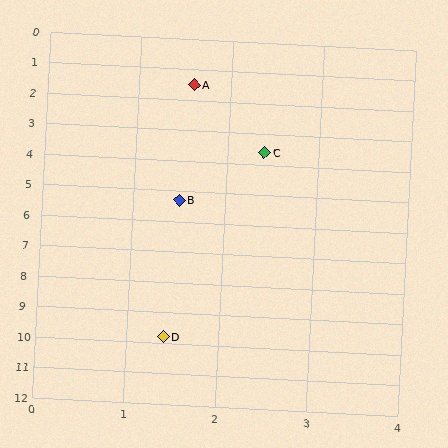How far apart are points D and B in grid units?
Points D and B are about 4.5 grid units apart.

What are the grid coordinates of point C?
Point C is at approximately (2.4, 3.6).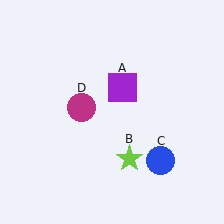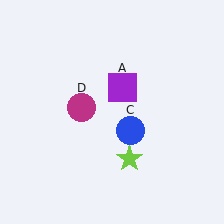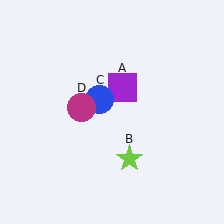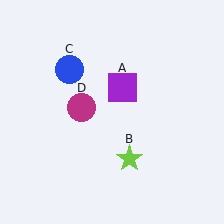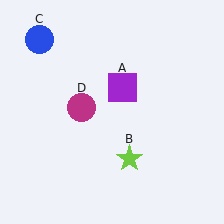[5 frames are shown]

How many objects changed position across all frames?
1 object changed position: blue circle (object C).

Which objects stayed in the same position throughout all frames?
Purple square (object A) and lime star (object B) and magenta circle (object D) remained stationary.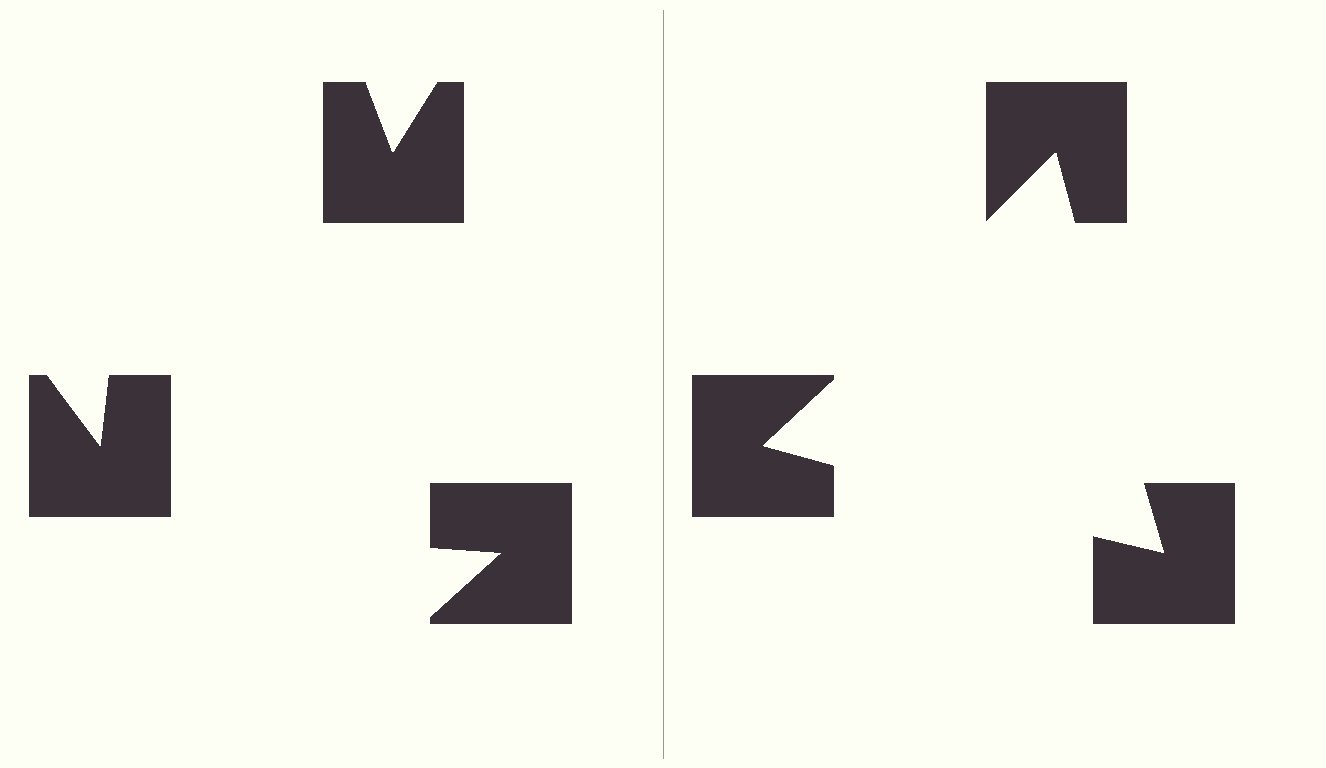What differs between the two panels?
The notched squares are positioned identically on both sides; only the wedge orientations differ. On the right they align to a triangle; on the left they are misaligned.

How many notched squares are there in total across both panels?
6 — 3 on each side.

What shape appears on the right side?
An illusory triangle.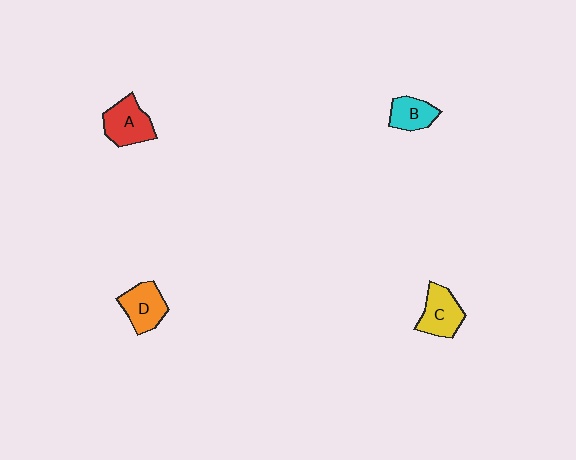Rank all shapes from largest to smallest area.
From largest to smallest: A (red), C (yellow), D (orange), B (cyan).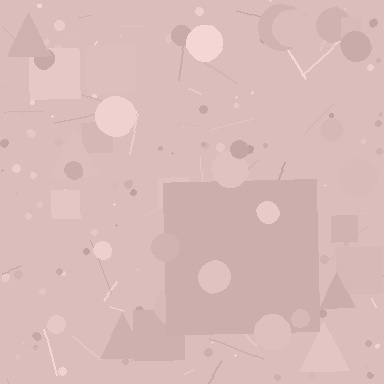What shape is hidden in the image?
A square is hidden in the image.